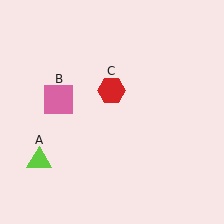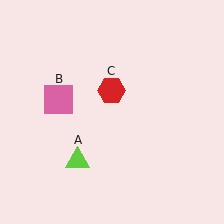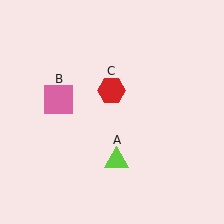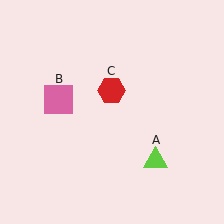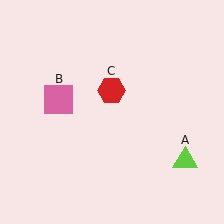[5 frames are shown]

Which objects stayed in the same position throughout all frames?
Pink square (object B) and red hexagon (object C) remained stationary.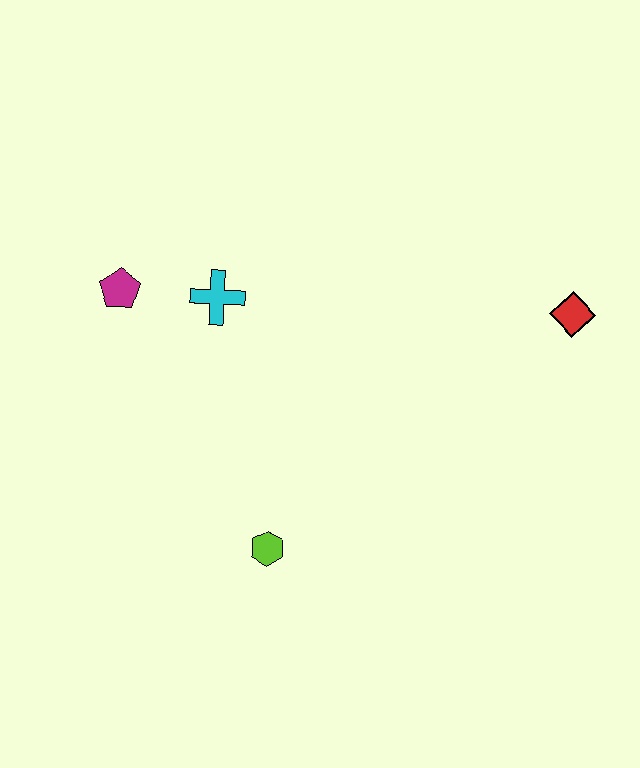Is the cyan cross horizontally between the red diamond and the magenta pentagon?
Yes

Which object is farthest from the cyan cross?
The red diamond is farthest from the cyan cross.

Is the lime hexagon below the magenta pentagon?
Yes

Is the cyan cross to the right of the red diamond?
No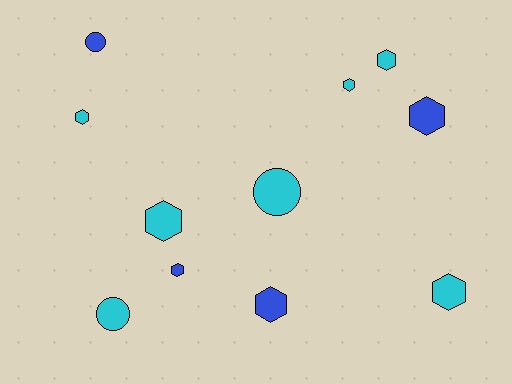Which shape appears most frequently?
Hexagon, with 8 objects.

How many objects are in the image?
There are 11 objects.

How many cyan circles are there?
There are 2 cyan circles.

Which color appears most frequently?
Cyan, with 7 objects.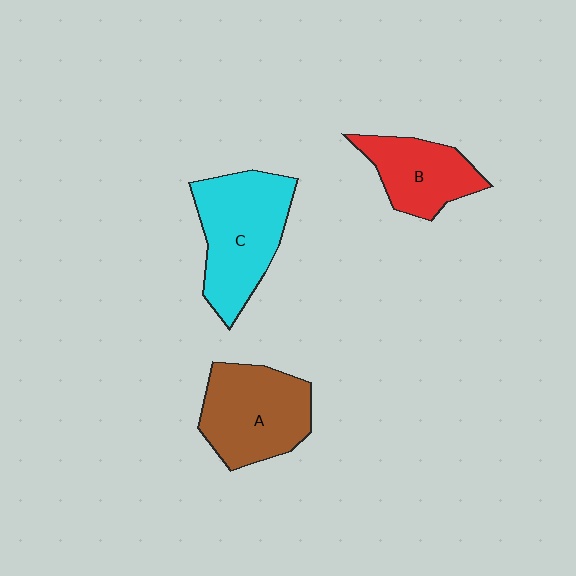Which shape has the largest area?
Shape C (cyan).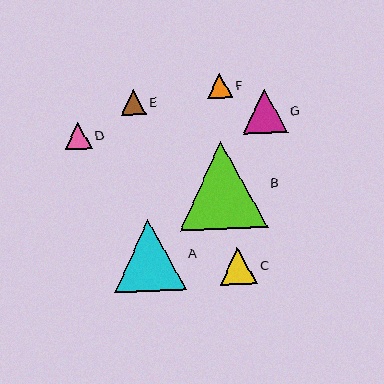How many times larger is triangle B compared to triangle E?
Triangle B is approximately 3.5 times the size of triangle E.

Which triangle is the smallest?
Triangle E is the smallest with a size of approximately 25 pixels.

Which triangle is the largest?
Triangle B is the largest with a size of approximately 88 pixels.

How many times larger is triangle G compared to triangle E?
Triangle G is approximately 1.8 times the size of triangle E.